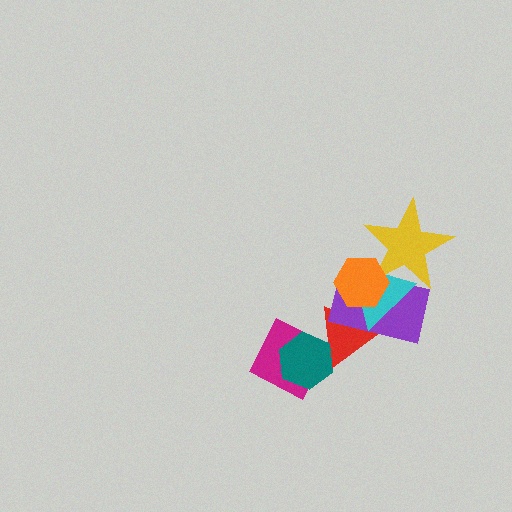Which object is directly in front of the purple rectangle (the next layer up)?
The cyan triangle is directly in front of the purple rectangle.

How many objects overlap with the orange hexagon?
4 objects overlap with the orange hexagon.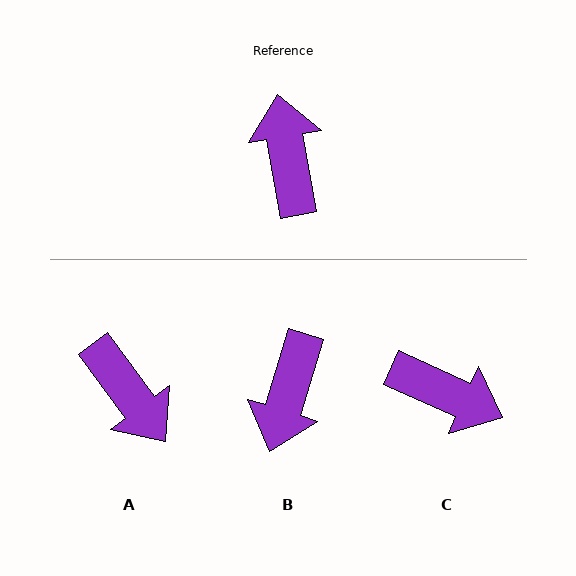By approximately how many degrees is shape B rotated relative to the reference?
Approximately 153 degrees counter-clockwise.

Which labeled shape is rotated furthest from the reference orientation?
A, about 153 degrees away.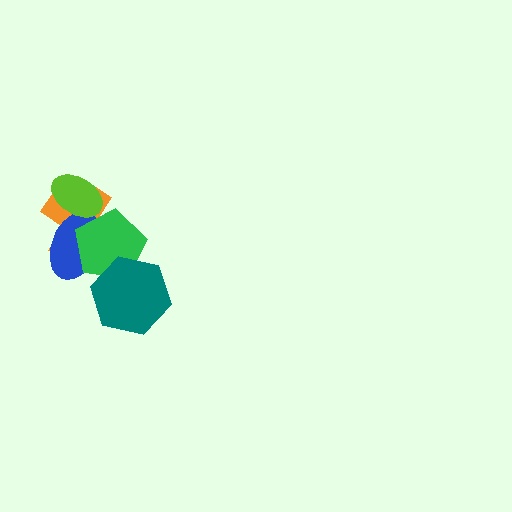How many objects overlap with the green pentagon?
3 objects overlap with the green pentagon.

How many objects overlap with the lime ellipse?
2 objects overlap with the lime ellipse.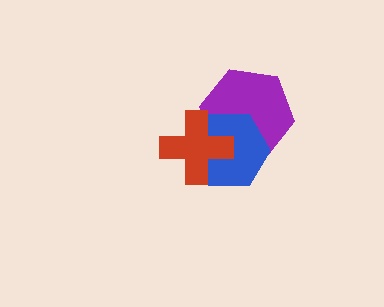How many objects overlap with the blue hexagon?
2 objects overlap with the blue hexagon.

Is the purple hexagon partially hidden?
Yes, it is partially covered by another shape.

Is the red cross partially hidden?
No, no other shape covers it.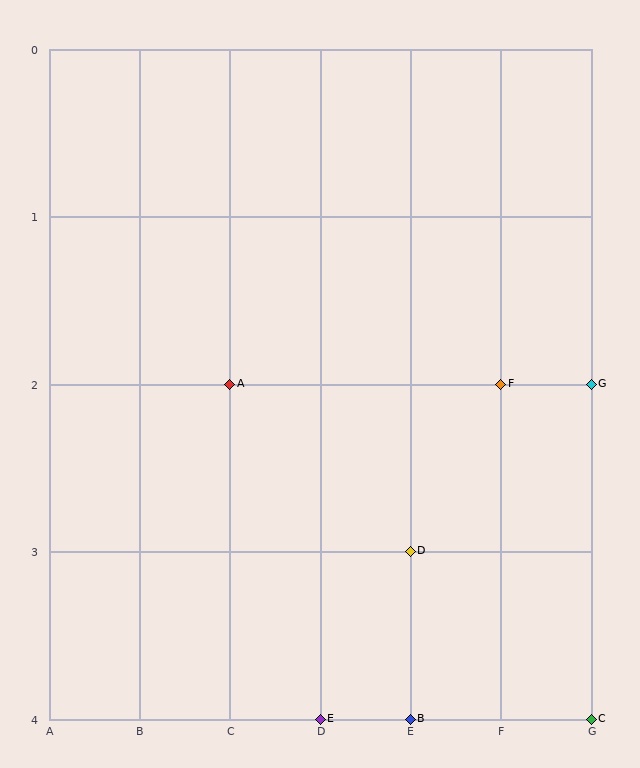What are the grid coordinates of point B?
Point B is at grid coordinates (E, 4).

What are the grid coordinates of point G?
Point G is at grid coordinates (G, 2).